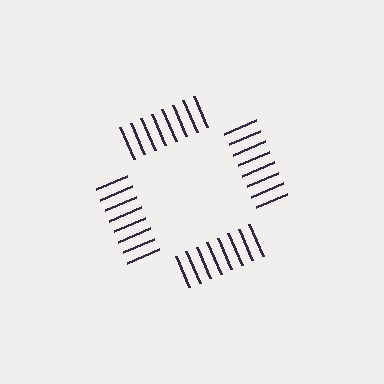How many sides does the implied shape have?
4 sides — the line-ends trace a square.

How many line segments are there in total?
32 — 8 along each of the 4 edges.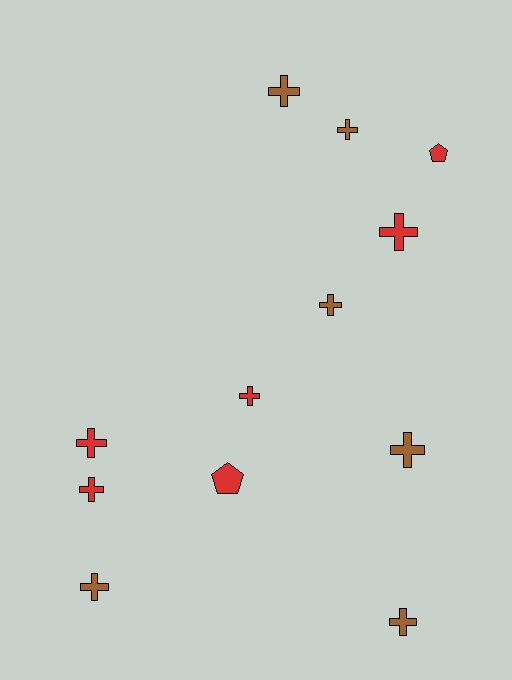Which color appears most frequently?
Brown, with 6 objects.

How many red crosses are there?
There are 4 red crosses.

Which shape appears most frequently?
Cross, with 10 objects.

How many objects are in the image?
There are 12 objects.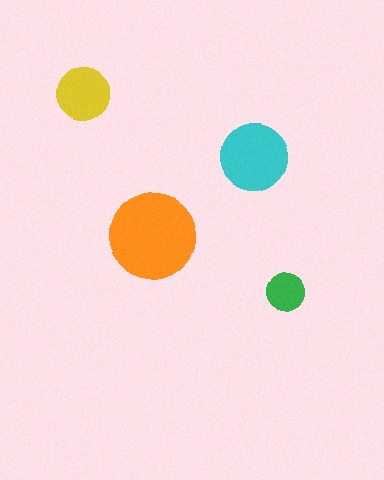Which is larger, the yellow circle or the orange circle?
The orange one.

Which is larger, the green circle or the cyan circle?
The cyan one.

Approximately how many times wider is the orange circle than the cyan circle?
About 1.5 times wider.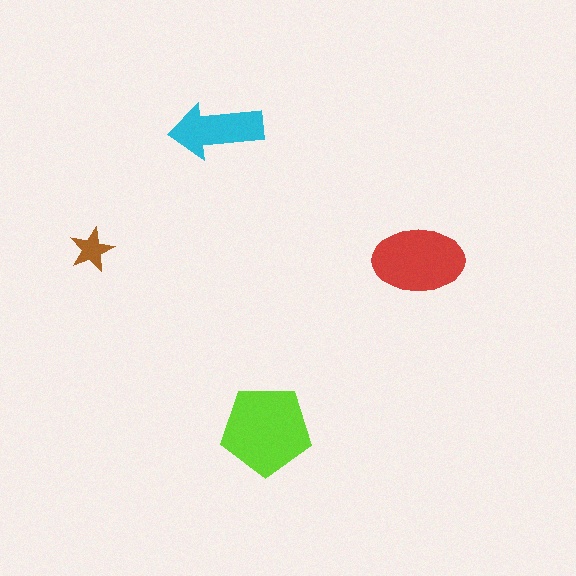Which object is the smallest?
The brown star.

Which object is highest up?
The cyan arrow is topmost.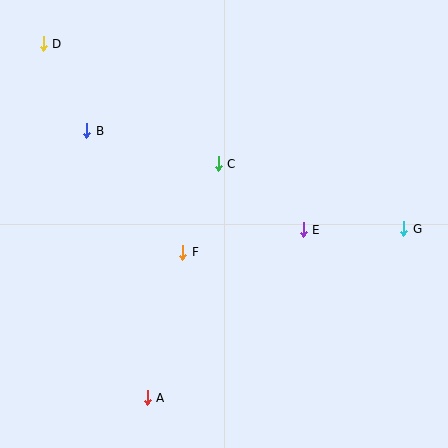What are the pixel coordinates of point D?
Point D is at (43, 44).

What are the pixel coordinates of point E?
Point E is at (303, 230).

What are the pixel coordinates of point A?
Point A is at (147, 398).